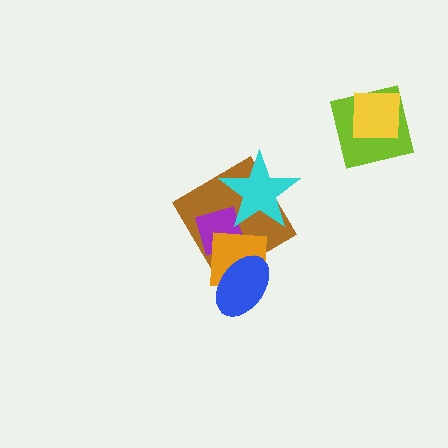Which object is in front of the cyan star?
The orange square is in front of the cyan star.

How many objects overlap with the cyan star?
3 objects overlap with the cyan star.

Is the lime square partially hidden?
Yes, it is partially covered by another shape.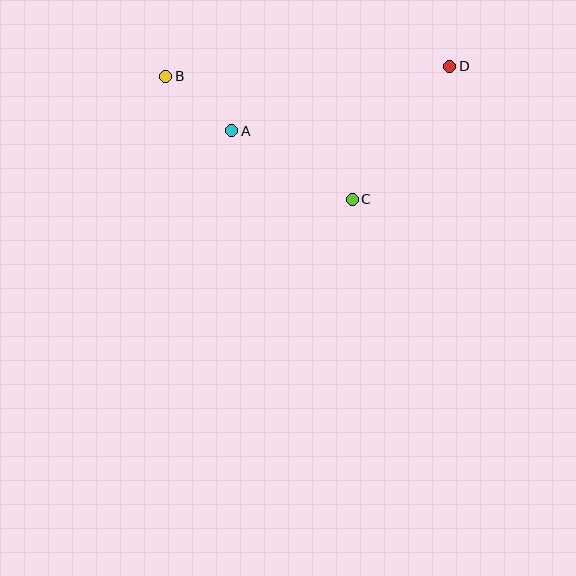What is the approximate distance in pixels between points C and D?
The distance between C and D is approximately 165 pixels.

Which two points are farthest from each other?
Points B and D are farthest from each other.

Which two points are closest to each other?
Points A and B are closest to each other.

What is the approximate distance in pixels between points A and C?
The distance between A and C is approximately 139 pixels.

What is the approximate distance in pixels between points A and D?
The distance between A and D is approximately 227 pixels.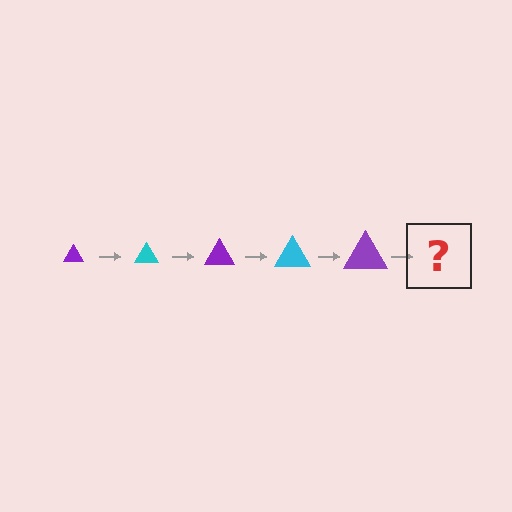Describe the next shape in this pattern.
It should be a cyan triangle, larger than the previous one.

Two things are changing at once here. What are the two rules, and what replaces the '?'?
The two rules are that the triangle grows larger each step and the color cycles through purple and cyan. The '?' should be a cyan triangle, larger than the previous one.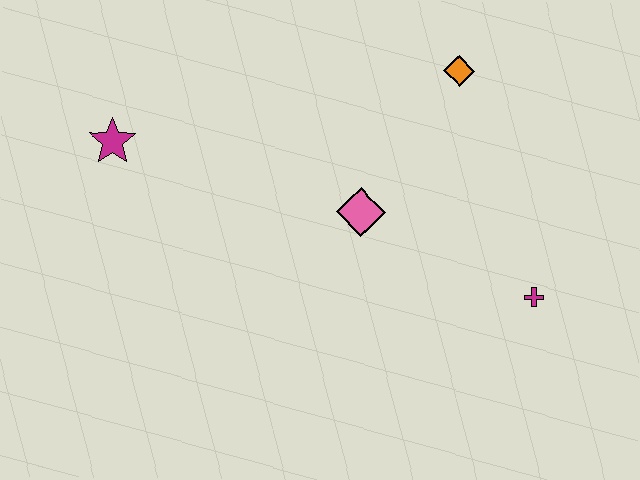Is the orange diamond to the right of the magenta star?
Yes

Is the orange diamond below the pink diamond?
No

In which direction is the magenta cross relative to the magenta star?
The magenta cross is to the right of the magenta star.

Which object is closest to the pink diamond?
The orange diamond is closest to the pink diamond.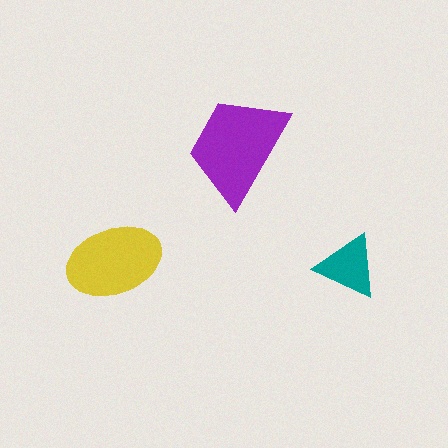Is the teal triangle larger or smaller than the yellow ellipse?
Smaller.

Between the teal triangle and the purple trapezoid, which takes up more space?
The purple trapezoid.